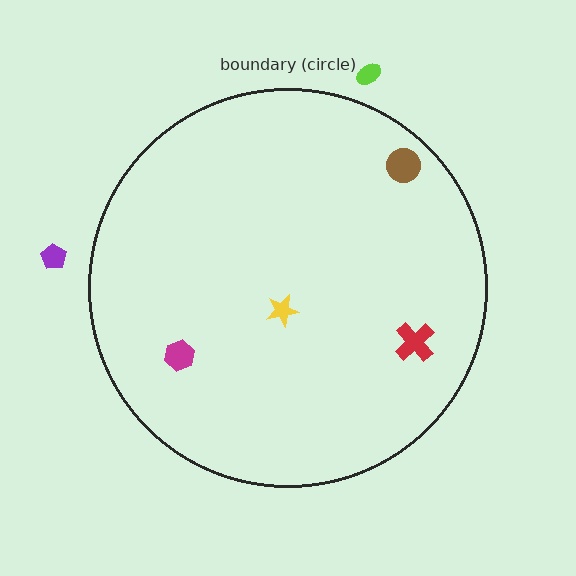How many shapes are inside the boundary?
4 inside, 2 outside.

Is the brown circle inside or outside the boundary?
Inside.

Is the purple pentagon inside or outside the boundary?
Outside.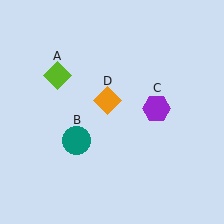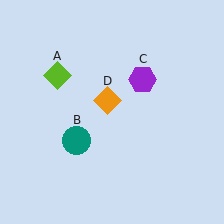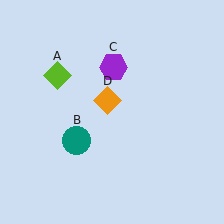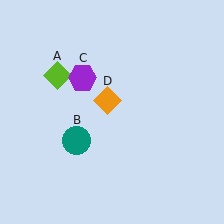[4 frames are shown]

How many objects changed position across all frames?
1 object changed position: purple hexagon (object C).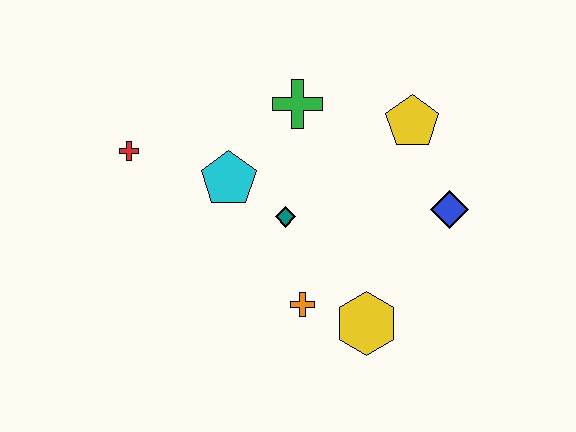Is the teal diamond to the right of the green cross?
No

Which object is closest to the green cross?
The cyan pentagon is closest to the green cross.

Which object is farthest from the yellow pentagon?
The red cross is farthest from the yellow pentagon.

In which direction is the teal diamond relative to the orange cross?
The teal diamond is above the orange cross.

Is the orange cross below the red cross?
Yes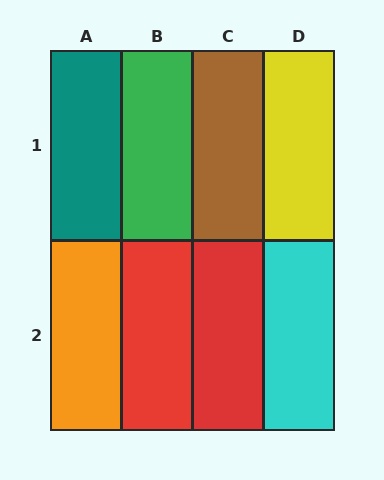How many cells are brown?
1 cell is brown.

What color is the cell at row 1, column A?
Teal.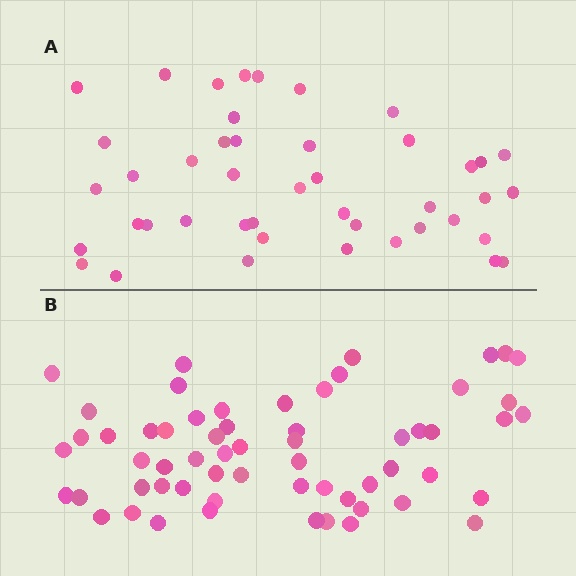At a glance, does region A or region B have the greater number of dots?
Region B (the bottom region) has more dots.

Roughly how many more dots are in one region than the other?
Region B has approximately 15 more dots than region A.